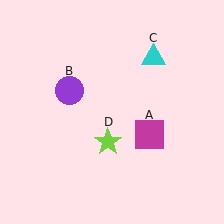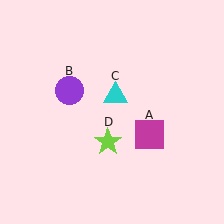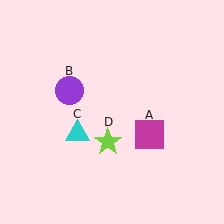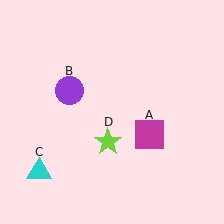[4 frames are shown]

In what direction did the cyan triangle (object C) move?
The cyan triangle (object C) moved down and to the left.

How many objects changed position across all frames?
1 object changed position: cyan triangle (object C).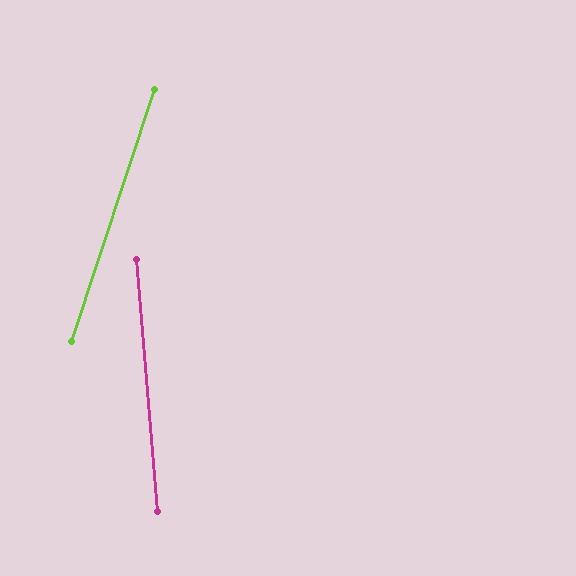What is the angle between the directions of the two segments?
Approximately 23 degrees.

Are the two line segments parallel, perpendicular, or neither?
Neither parallel nor perpendicular — they differ by about 23°.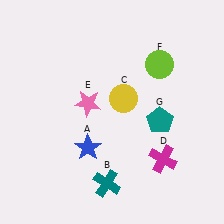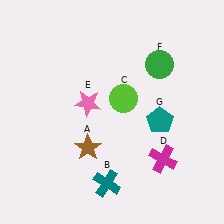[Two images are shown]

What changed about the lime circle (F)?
In Image 1, F is lime. In Image 2, it changed to green.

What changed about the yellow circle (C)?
In Image 1, C is yellow. In Image 2, it changed to lime.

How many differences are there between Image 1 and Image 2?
There are 3 differences between the two images.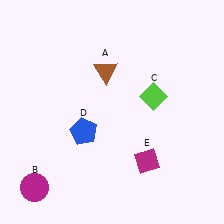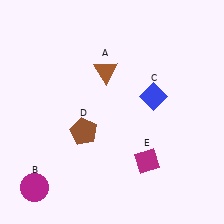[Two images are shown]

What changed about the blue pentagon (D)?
In Image 1, D is blue. In Image 2, it changed to brown.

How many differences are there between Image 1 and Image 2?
There are 2 differences between the two images.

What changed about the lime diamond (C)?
In Image 1, C is lime. In Image 2, it changed to blue.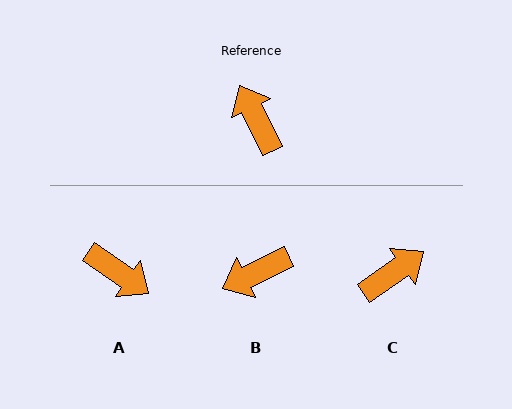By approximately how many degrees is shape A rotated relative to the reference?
Approximately 151 degrees clockwise.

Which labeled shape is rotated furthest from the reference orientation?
A, about 151 degrees away.